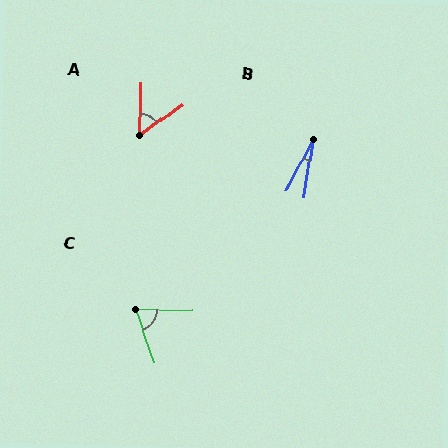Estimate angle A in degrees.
Approximately 53 degrees.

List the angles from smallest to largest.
B (19°), A (53°), C (71°).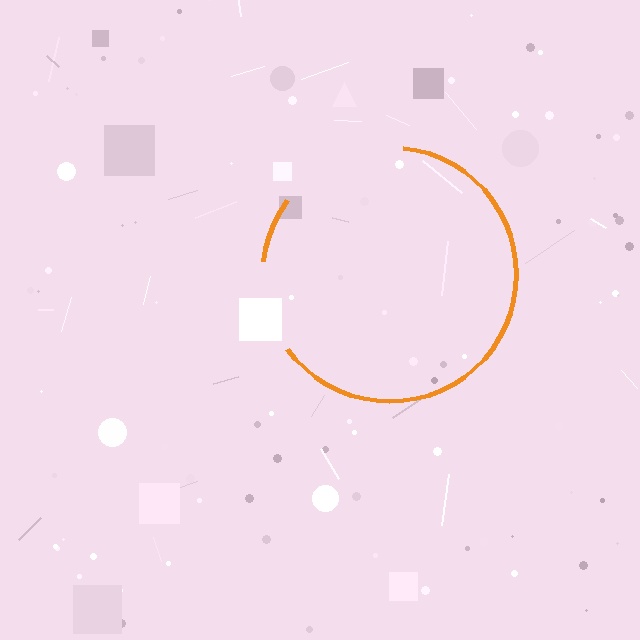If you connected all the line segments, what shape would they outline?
They would outline a circle.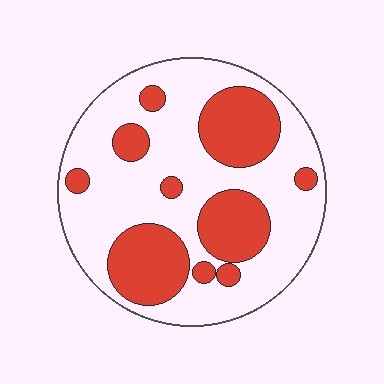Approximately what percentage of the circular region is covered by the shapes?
Approximately 35%.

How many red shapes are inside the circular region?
10.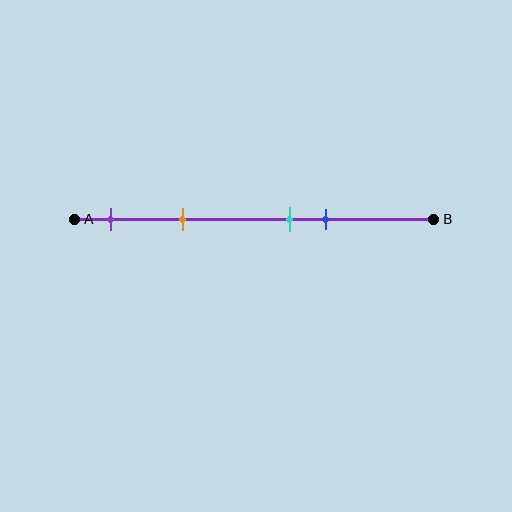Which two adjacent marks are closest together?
The cyan and blue marks are the closest adjacent pair.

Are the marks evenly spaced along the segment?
No, the marks are not evenly spaced.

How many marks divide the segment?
There are 4 marks dividing the segment.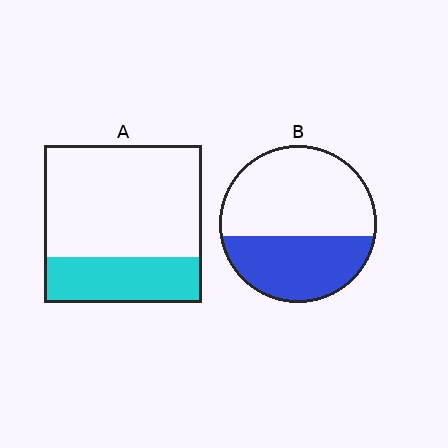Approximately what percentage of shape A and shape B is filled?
A is approximately 30% and B is approximately 40%.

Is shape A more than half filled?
No.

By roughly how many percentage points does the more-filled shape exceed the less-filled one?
By roughly 10 percentage points (B over A).